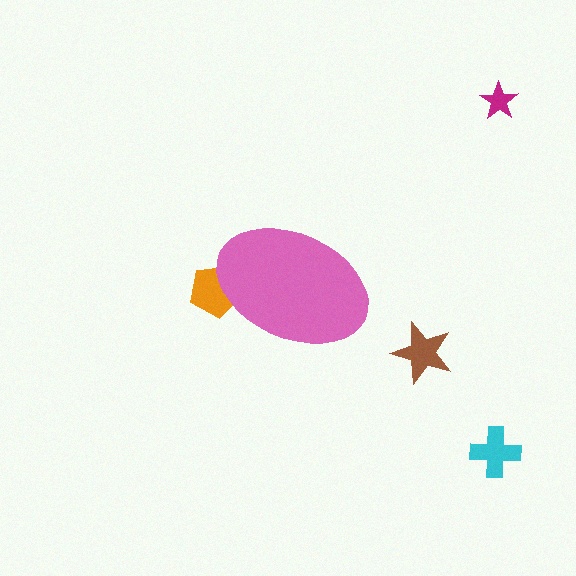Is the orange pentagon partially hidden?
Yes, the orange pentagon is partially hidden behind the pink ellipse.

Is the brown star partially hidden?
No, the brown star is fully visible.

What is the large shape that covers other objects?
A pink ellipse.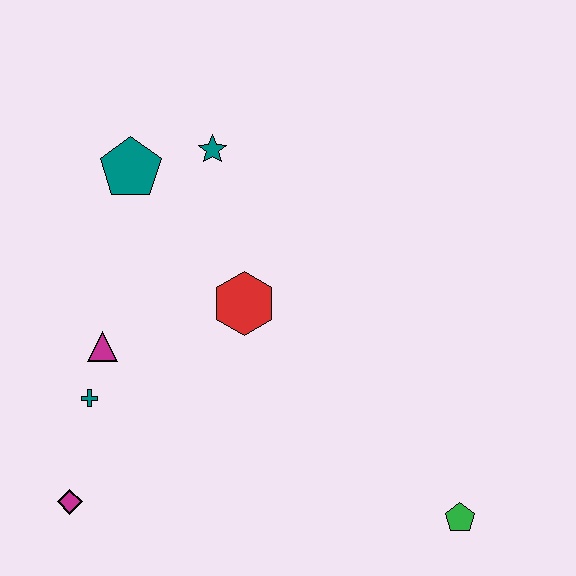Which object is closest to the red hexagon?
The magenta triangle is closest to the red hexagon.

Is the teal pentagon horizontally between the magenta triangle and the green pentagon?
Yes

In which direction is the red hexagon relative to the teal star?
The red hexagon is below the teal star.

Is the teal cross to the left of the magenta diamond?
No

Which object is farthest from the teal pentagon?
The green pentagon is farthest from the teal pentagon.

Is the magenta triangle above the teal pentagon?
No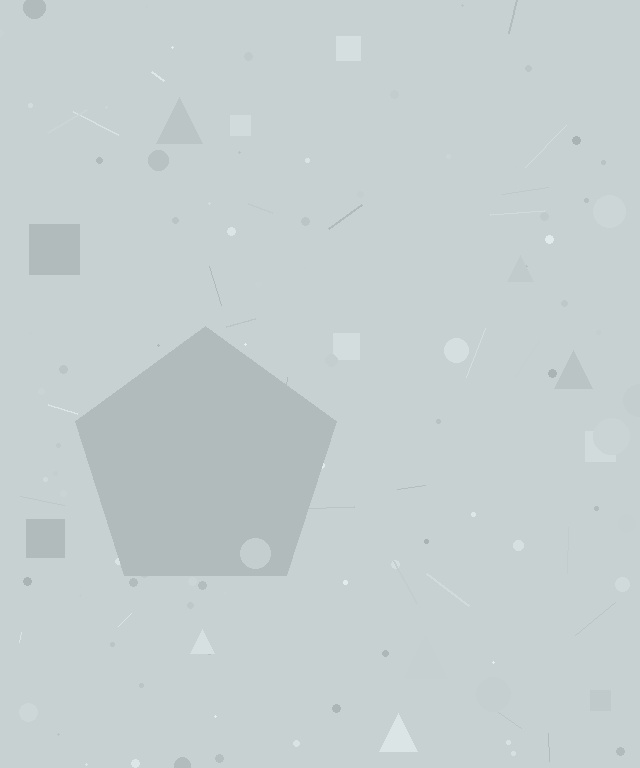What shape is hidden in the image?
A pentagon is hidden in the image.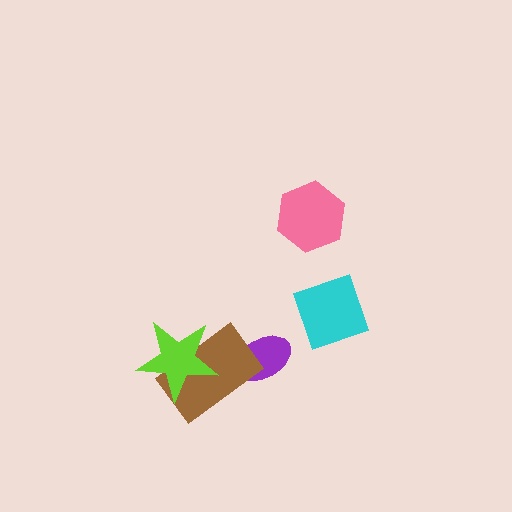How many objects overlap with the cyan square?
0 objects overlap with the cyan square.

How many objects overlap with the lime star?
1 object overlaps with the lime star.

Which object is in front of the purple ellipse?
The brown rectangle is in front of the purple ellipse.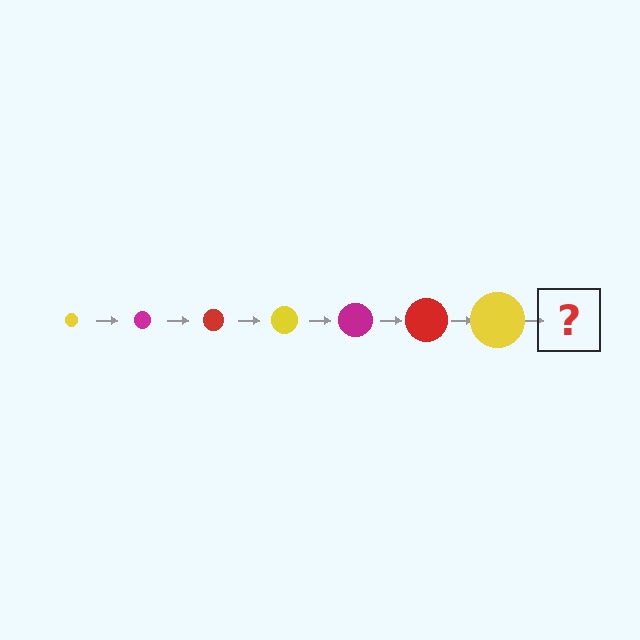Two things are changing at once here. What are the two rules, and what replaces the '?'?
The two rules are that the circle grows larger each step and the color cycles through yellow, magenta, and red. The '?' should be a magenta circle, larger than the previous one.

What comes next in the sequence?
The next element should be a magenta circle, larger than the previous one.